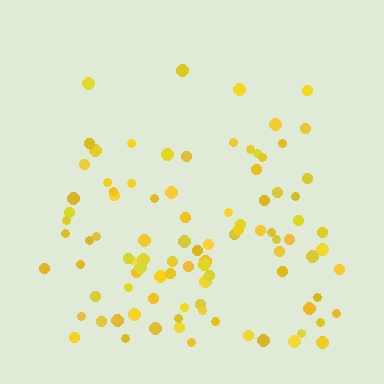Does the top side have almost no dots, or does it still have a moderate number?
Still a moderate number, just noticeably fewer than the bottom.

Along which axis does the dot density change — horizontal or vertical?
Vertical.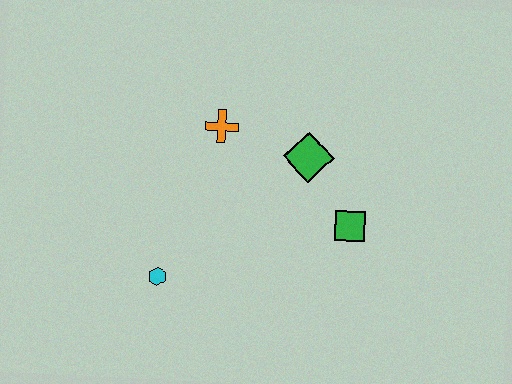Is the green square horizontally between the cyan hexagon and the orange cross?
No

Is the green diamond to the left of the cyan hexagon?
No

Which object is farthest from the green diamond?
The cyan hexagon is farthest from the green diamond.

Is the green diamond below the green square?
No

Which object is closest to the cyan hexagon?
The orange cross is closest to the cyan hexagon.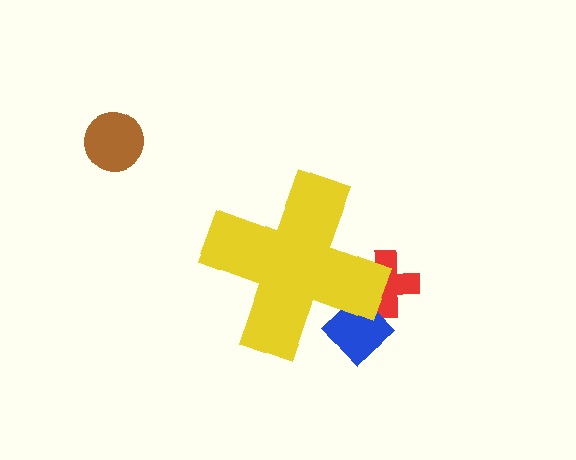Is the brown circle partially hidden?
No, the brown circle is fully visible.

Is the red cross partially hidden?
Yes, the red cross is partially hidden behind the yellow cross.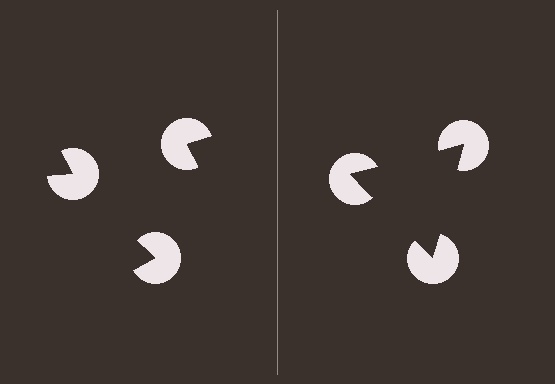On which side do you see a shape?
An illusory triangle appears on the right side. On the left side the wedge cuts are rotated, so no coherent shape forms.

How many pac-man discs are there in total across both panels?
6 — 3 on each side.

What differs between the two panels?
The pac-man discs are positioned identically on both sides; only the wedge orientations differ. On the right they align to a triangle; on the left they are misaligned.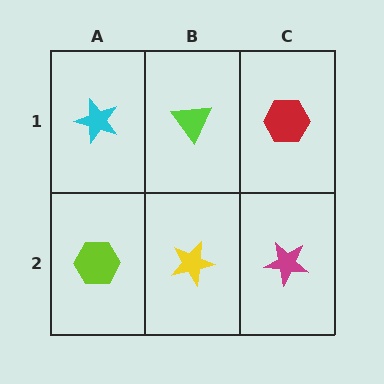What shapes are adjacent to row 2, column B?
A lime triangle (row 1, column B), a lime hexagon (row 2, column A), a magenta star (row 2, column C).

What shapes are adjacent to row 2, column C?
A red hexagon (row 1, column C), a yellow star (row 2, column B).